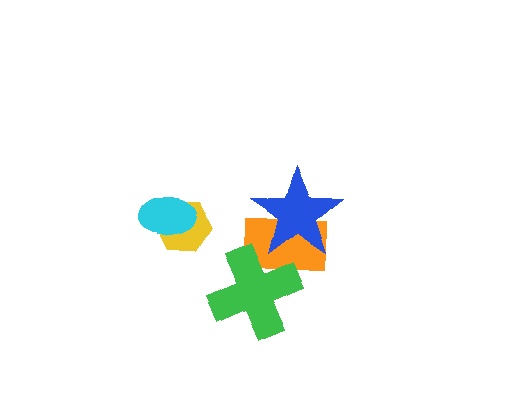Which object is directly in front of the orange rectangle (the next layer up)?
The blue star is directly in front of the orange rectangle.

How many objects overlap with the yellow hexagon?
1 object overlaps with the yellow hexagon.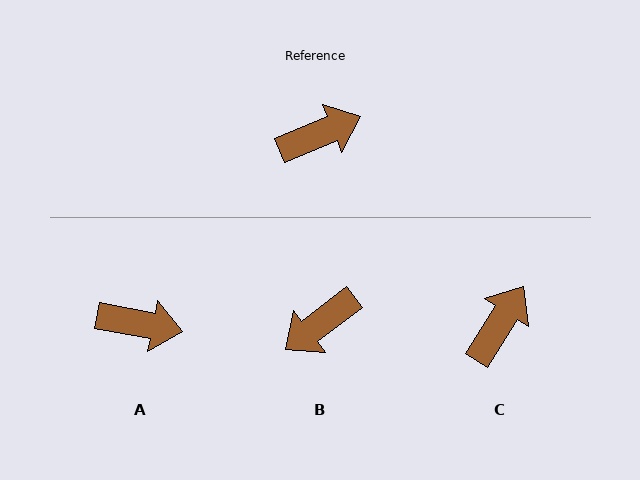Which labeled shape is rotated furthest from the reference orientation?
B, about 165 degrees away.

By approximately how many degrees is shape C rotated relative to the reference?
Approximately 35 degrees counter-clockwise.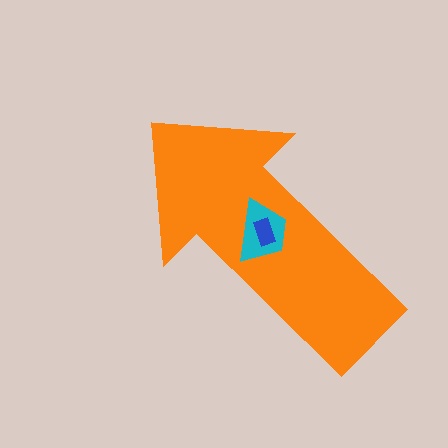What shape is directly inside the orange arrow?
The cyan trapezoid.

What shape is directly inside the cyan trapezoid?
The blue rectangle.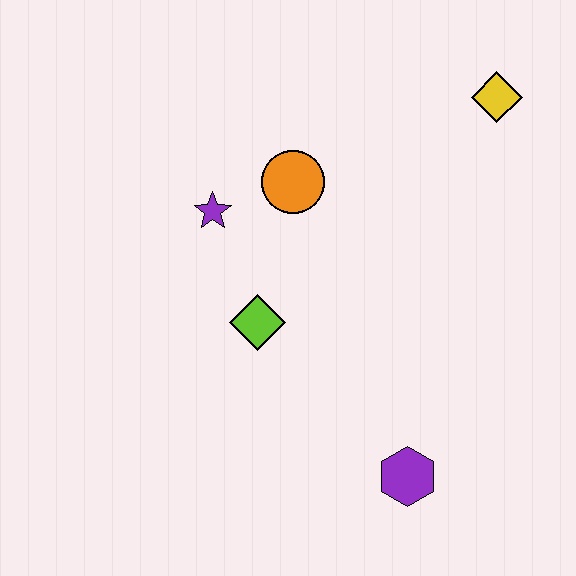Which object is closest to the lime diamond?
The purple star is closest to the lime diamond.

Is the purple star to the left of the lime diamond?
Yes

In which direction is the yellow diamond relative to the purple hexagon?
The yellow diamond is above the purple hexagon.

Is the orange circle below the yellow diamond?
Yes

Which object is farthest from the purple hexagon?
The yellow diamond is farthest from the purple hexagon.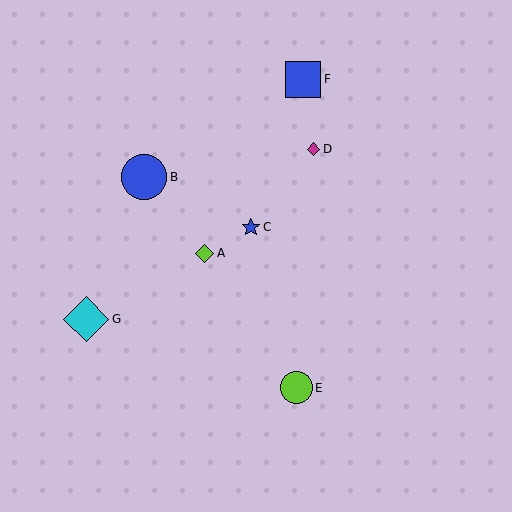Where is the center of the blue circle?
The center of the blue circle is at (144, 177).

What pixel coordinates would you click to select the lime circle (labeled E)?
Click at (296, 388) to select the lime circle E.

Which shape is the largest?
The cyan diamond (labeled G) is the largest.